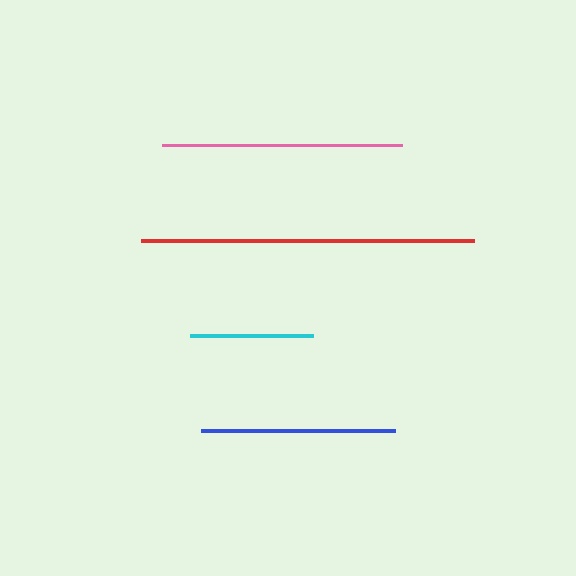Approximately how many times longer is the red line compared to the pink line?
The red line is approximately 1.4 times the length of the pink line.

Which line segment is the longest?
The red line is the longest at approximately 334 pixels.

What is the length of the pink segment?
The pink segment is approximately 241 pixels long.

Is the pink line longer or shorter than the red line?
The red line is longer than the pink line.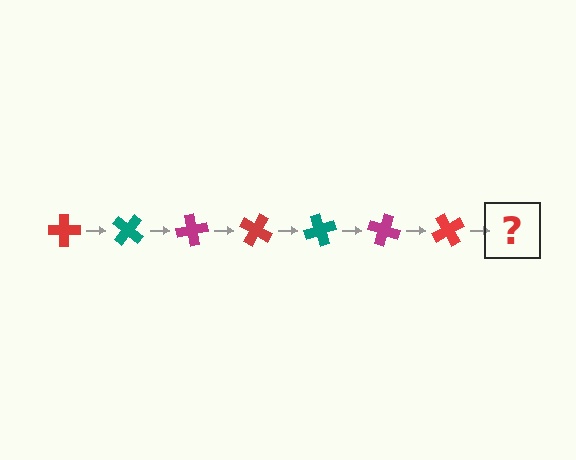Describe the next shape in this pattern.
It should be a teal cross, rotated 280 degrees from the start.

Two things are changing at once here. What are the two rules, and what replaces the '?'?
The two rules are that it rotates 40 degrees each step and the color cycles through red, teal, and magenta. The '?' should be a teal cross, rotated 280 degrees from the start.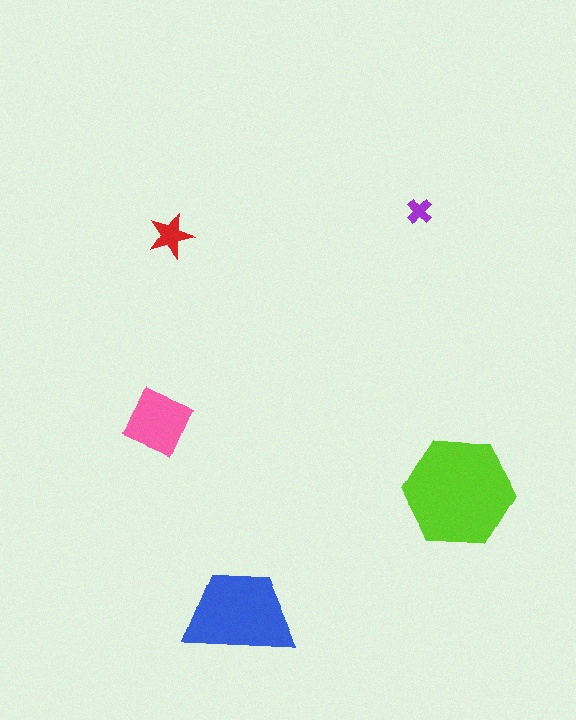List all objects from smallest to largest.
The purple cross, the red star, the pink diamond, the blue trapezoid, the lime hexagon.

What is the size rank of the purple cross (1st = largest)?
5th.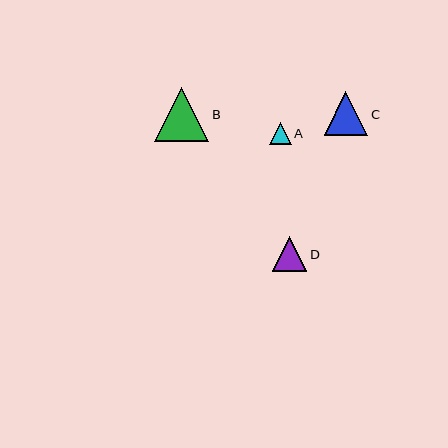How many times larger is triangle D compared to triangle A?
Triangle D is approximately 1.6 times the size of triangle A.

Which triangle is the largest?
Triangle B is the largest with a size of approximately 54 pixels.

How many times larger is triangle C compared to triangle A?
Triangle C is approximately 2.0 times the size of triangle A.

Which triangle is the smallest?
Triangle A is the smallest with a size of approximately 22 pixels.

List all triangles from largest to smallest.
From largest to smallest: B, C, D, A.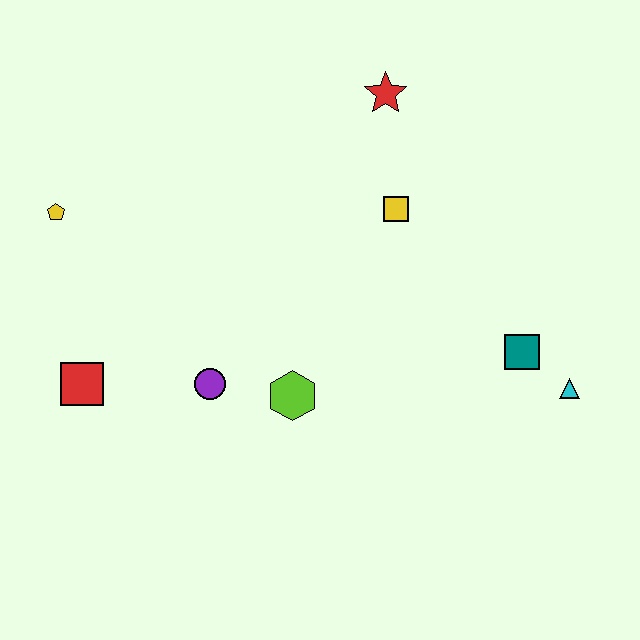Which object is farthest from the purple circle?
The cyan triangle is farthest from the purple circle.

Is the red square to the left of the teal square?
Yes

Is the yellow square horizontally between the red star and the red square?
No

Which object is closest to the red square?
The purple circle is closest to the red square.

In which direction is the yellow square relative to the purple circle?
The yellow square is to the right of the purple circle.